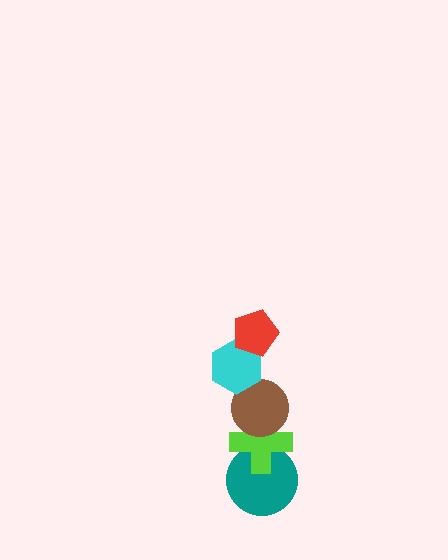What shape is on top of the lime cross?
The brown circle is on top of the lime cross.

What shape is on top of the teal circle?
The lime cross is on top of the teal circle.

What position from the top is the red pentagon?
The red pentagon is 1st from the top.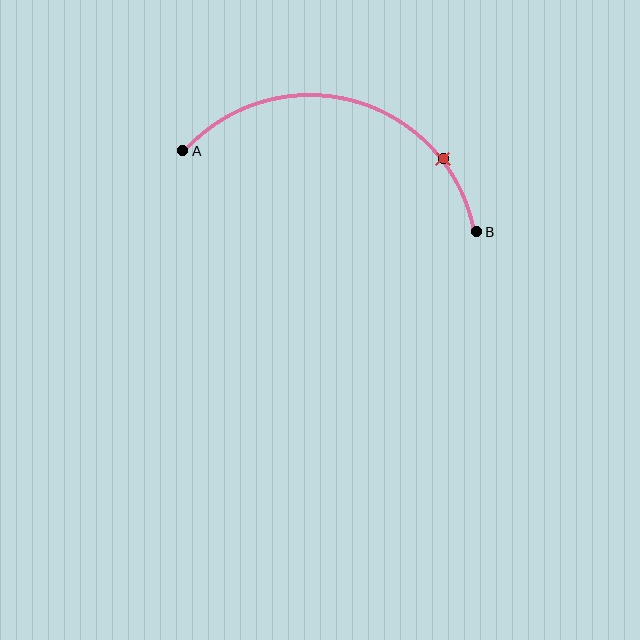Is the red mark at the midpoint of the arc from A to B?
No. The red mark lies on the arc but is closer to endpoint B. The arc midpoint would be at the point on the curve equidistant along the arc from both A and B.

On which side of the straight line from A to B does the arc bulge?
The arc bulges above the straight line connecting A and B.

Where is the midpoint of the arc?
The arc midpoint is the point on the curve farthest from the straight line joining A and B. It sits above that line.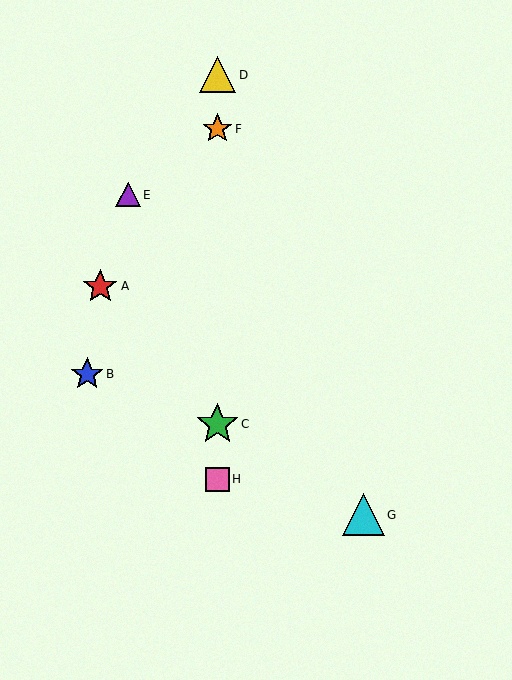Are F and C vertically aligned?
Yes, both are at x≈217.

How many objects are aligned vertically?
4 objects (C, D, F, H) are aligned vertically.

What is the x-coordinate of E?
Object E is at x≈128.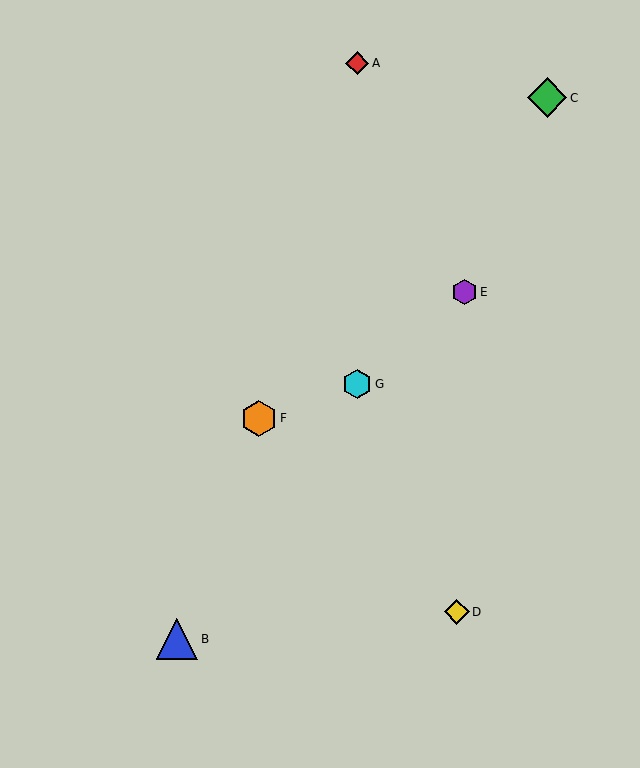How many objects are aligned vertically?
2 objects (A, G) are aligned vertically.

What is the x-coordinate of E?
Object E is at x≈465.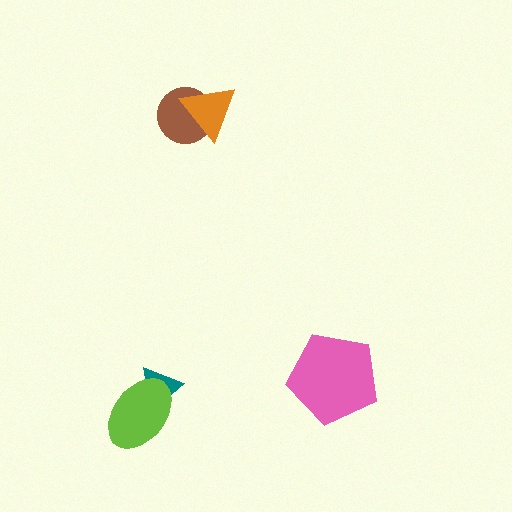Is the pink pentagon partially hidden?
No, no other shape covers it.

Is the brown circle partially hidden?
Yes, it is partially covered by another shape.